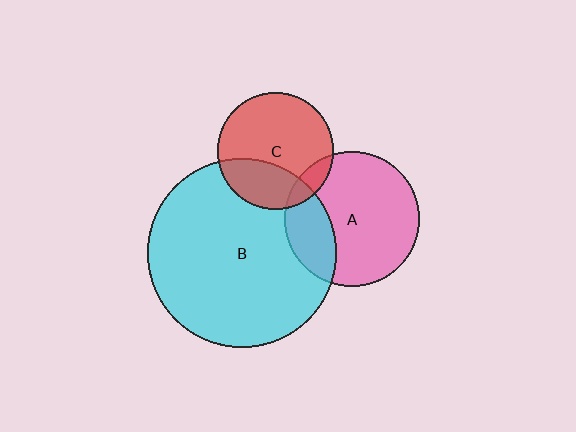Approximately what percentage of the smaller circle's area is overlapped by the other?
Approximately 25%.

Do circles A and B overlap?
Yes.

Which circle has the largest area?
Circle B (cyan).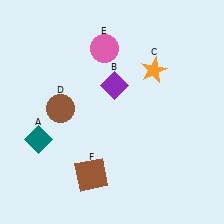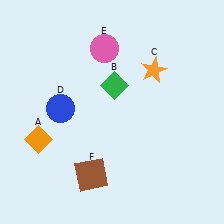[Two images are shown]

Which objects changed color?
A changed from teal to orange. B changed from purple to green. D changed from brown to blue.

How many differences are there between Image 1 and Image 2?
There are 3 differences between the two images.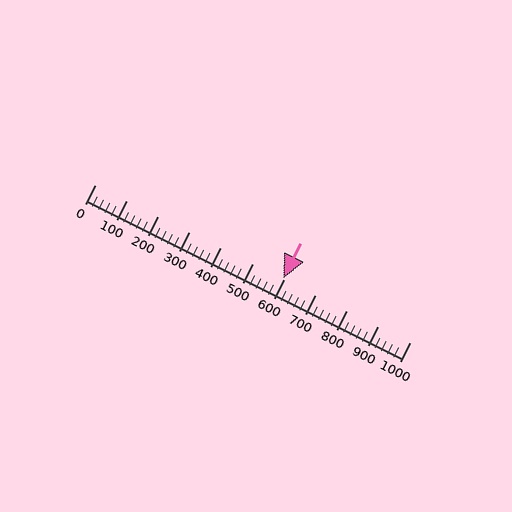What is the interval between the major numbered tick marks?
The major tick marks are spaced 100 units apart.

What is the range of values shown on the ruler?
The ruler shows values from 0 to 1000.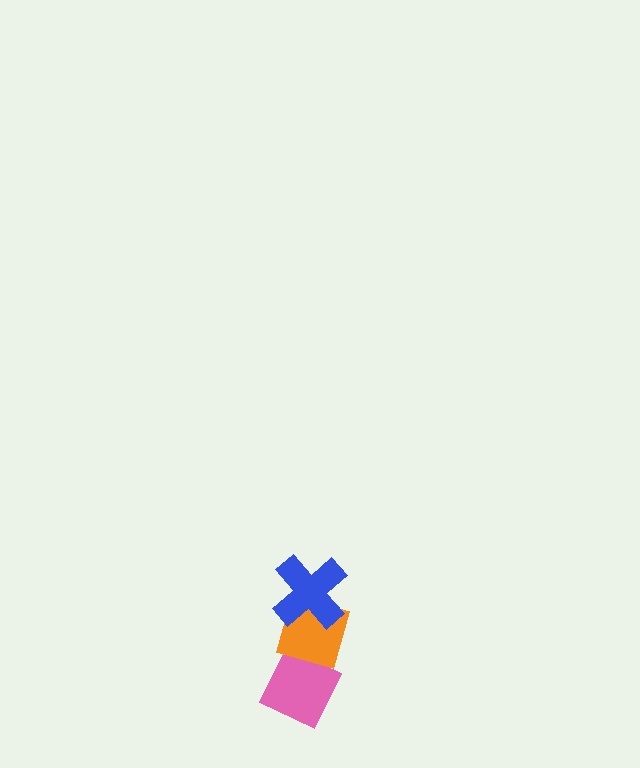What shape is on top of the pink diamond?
The orange diamond is on top of the pink diamond.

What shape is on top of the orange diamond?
The blue cross is on top of the orange diamond.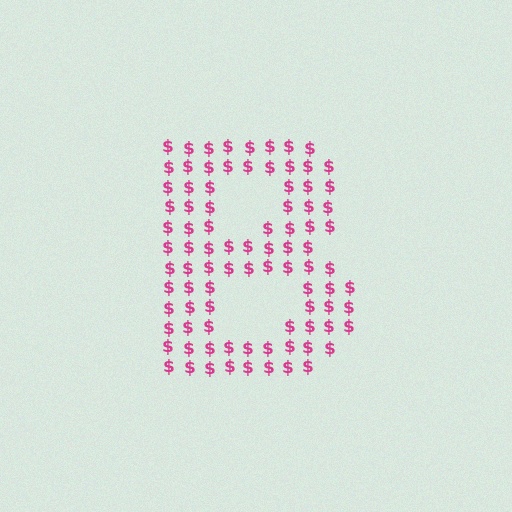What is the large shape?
The large shape is the letter B.